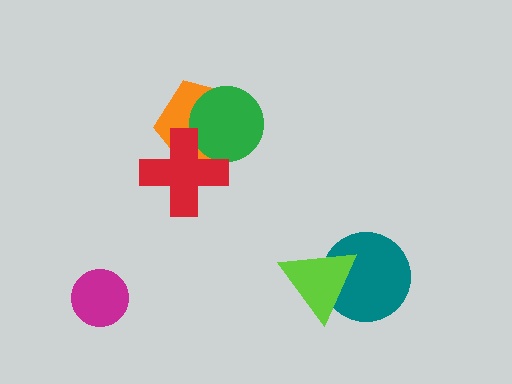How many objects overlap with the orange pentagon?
2 objects overlap with the orange pentagon.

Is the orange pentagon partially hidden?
Yes, it is partially covered by another shape.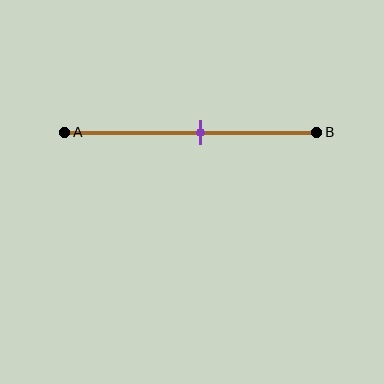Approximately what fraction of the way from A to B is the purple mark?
The purple mark is approximately 55% of the way from A to B.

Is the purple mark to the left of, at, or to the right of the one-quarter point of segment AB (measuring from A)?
The purple mark is to the right of the one-quarter point of segment AB.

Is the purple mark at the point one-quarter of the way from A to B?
No, the mark is at about 55% from A, not at the 25% one-quarter point.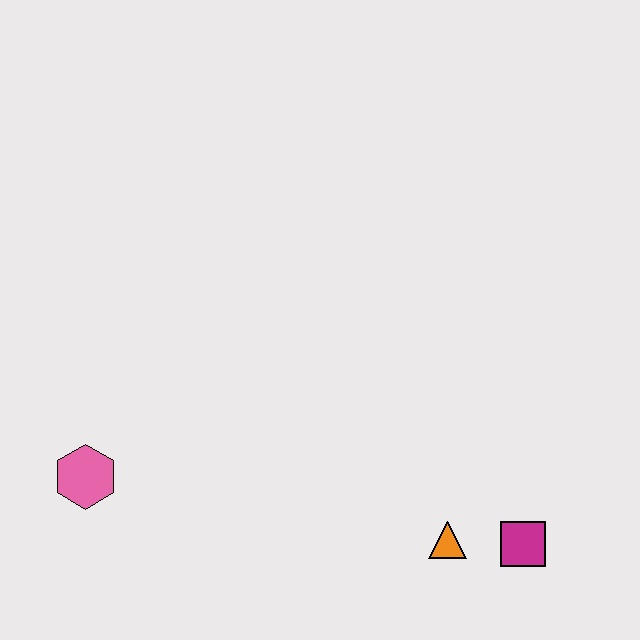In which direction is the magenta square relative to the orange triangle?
The magenta square is to the right of the orange triangle.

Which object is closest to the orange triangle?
The magenta square is closest to the orange triangle.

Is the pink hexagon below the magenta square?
No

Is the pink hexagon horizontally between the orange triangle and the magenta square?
No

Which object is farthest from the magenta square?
The pink hexagon is farthest from the magenta square.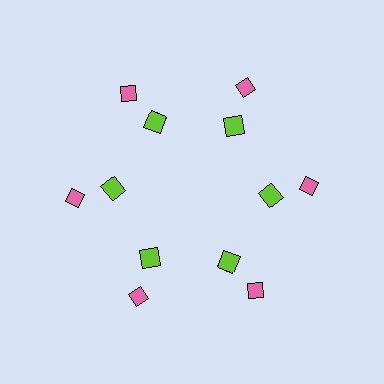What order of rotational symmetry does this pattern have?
This pattern has 6-fold rotational symmetry.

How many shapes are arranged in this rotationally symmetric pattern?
There are 12 shapes, arranged in 6 groups of 2.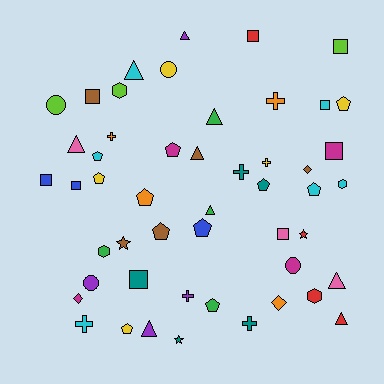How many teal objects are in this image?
There are 5 teal objects.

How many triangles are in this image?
There are 9 triangles.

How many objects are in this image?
There are 50 objects.